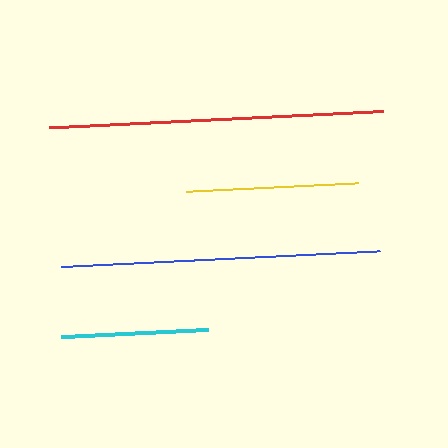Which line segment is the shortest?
The cyan line is the shortest at approximately 147 pixels.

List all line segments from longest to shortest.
From longest to shortest: red, blue, yellow, cyan.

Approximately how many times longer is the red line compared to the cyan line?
The red line is approximately 2.3 times the length of the cyan line.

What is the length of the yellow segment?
The yellow segment is approximately 172 pixels long.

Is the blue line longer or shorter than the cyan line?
The blue line is longer than the cyan line.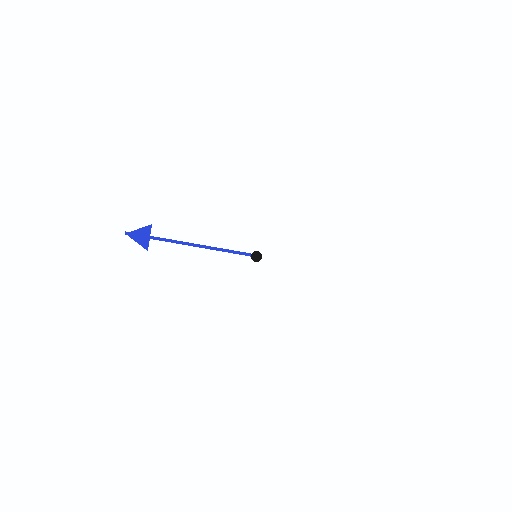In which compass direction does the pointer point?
West.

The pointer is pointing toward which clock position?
Roughly 9 o'clock.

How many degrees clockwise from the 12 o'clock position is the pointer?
Approximately 280 degrees.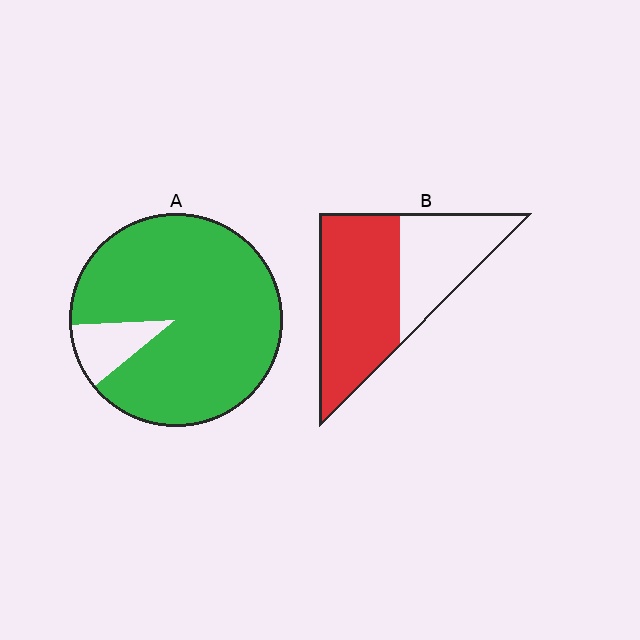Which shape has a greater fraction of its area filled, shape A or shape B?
Shape A.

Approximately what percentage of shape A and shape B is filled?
A is approximately 90% and B is approximately 60%.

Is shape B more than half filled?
Yes.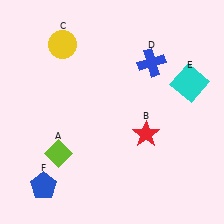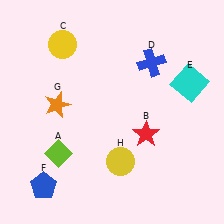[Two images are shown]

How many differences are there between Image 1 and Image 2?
There are 2 differences between the two images.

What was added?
An orange star (G), a yellow circle (H) were added in Image 2.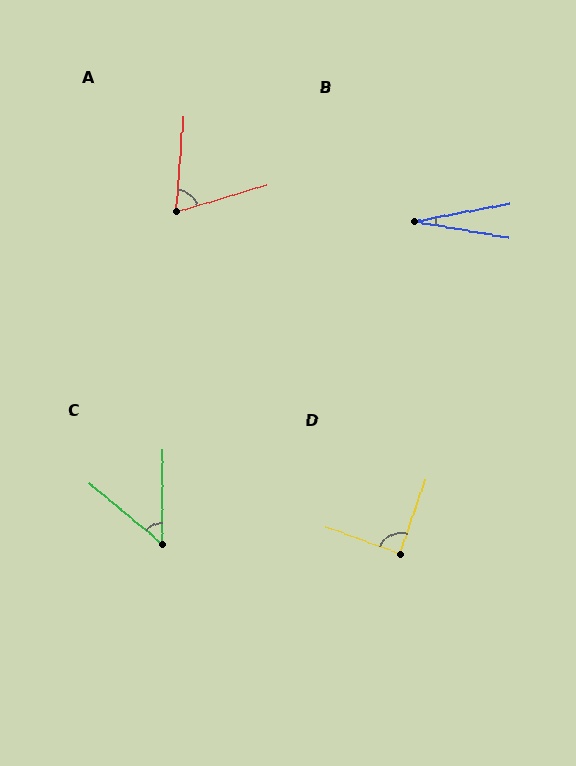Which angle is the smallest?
B, at approximately 21 degrees.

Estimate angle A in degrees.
Approximately 68 degrees.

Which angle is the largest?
D, at approximately 89 degrees.